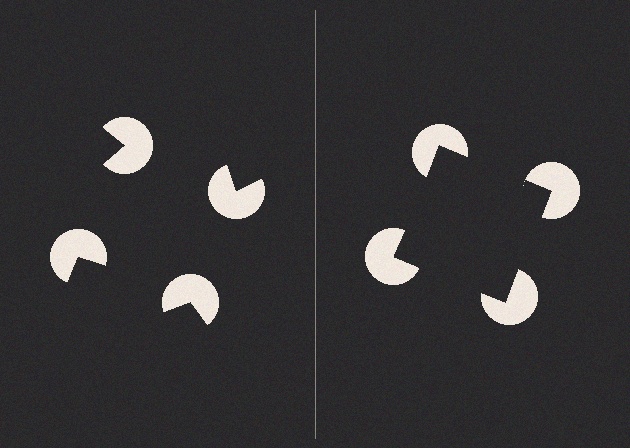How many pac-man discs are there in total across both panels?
8 — 4 on each side.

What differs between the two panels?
The pac-man discs are positioned identically on both sides; only the wedge orientations differ. On the right they align to a square; on the left they are misaligned.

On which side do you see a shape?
An illusory square appears on the right side. On the left side the wedge cuts are rotated, so no coherent shape forms.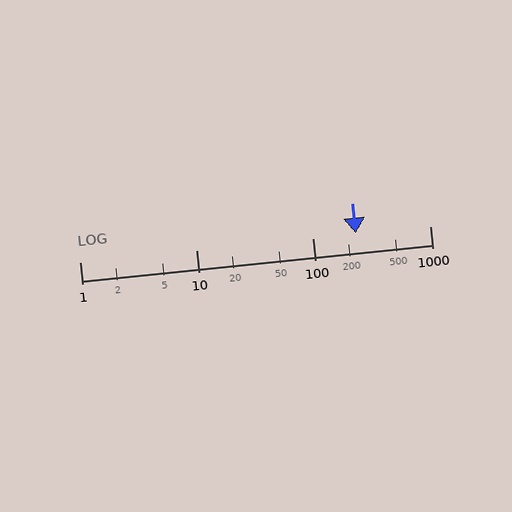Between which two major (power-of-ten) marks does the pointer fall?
The pointer is between 100 and 1000.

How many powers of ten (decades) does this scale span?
The scale spans 3 decades, from 1 to 1000.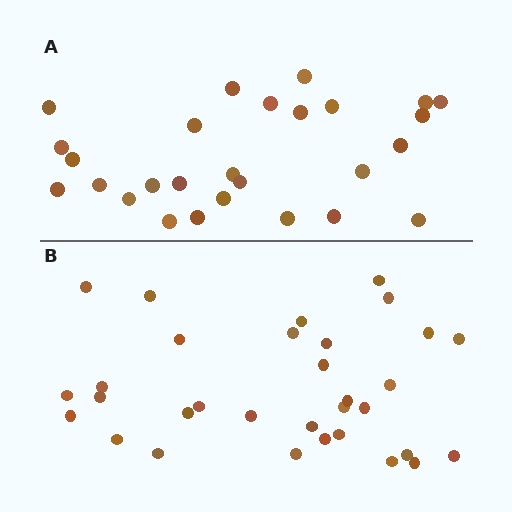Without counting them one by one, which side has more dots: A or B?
Region B (the bottom region) has more dots.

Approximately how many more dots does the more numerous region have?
Region B has about 5 more dots than region A.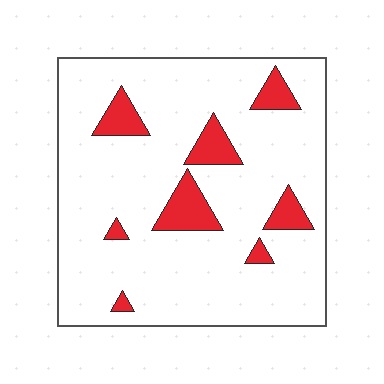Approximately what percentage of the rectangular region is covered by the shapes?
Approximately 10%.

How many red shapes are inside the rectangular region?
8.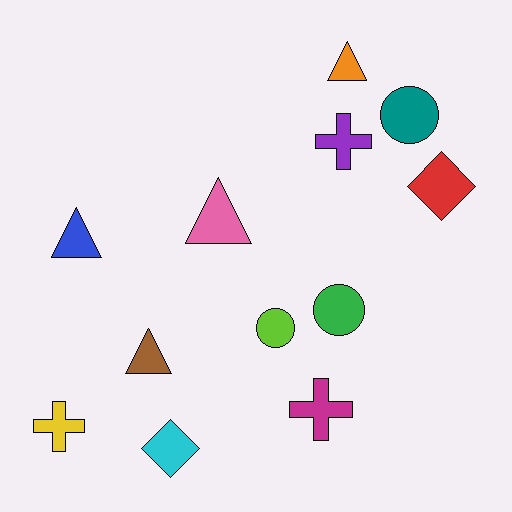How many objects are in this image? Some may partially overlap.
There are 12 objects.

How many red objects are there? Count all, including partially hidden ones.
There is 1 red object.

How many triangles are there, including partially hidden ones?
There are 4 triangles.